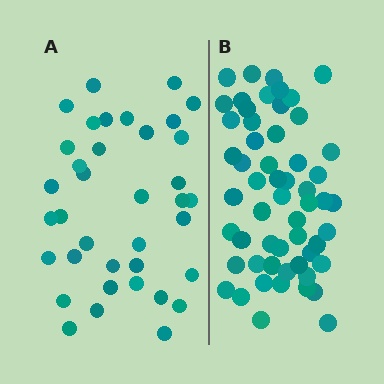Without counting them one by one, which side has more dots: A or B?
Region B (the right region) has more dots.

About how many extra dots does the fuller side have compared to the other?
Region B has approximately 20 more dots than region A.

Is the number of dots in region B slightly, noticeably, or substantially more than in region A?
Region B has substantially more. The ratio is roughly 1.5 to 1.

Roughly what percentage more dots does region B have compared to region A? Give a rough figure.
About 50% more.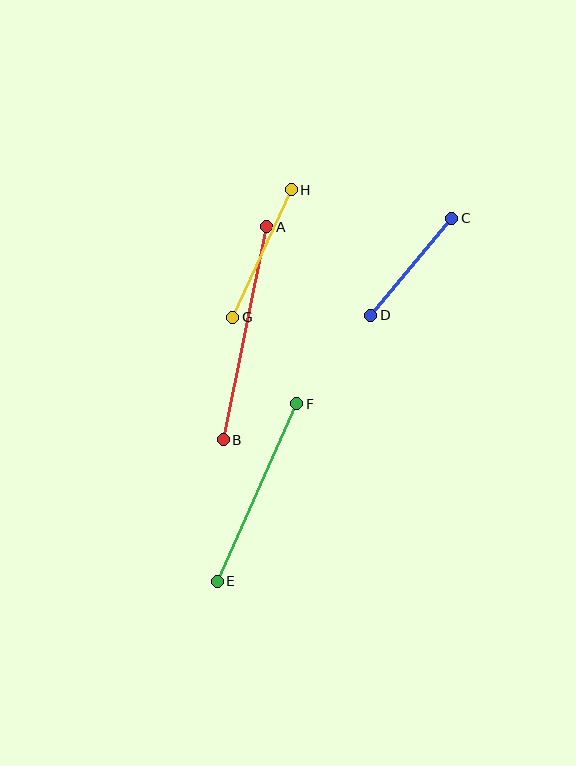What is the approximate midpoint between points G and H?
The midpoint is at approximately (262, 253) pixels.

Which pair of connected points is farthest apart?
Points A and B are farthest apart.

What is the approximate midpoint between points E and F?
The midpoint is at approximately (257, 492) pixels.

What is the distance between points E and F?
The distance is approximately 194 pixels.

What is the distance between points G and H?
The distance is approximately 140 pixels.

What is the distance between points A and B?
The distance is approximately 218 pixels.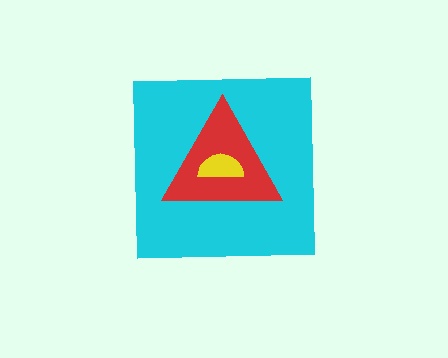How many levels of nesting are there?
3.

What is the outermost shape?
The cyan square.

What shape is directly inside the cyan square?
The red triangle.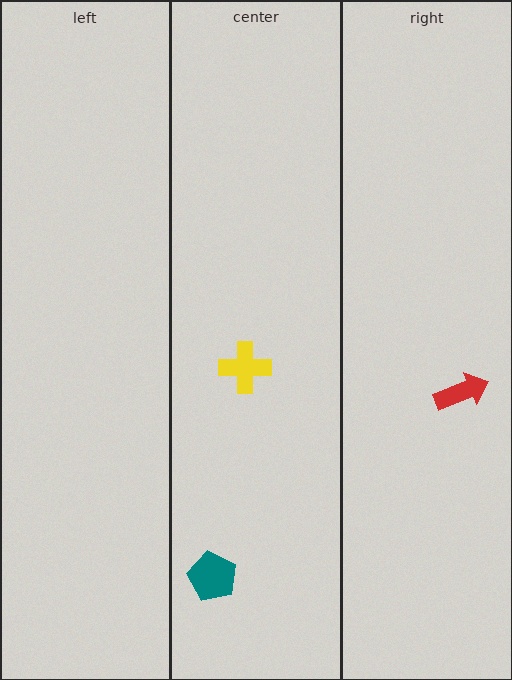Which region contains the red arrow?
The right region.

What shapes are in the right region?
The red arrow.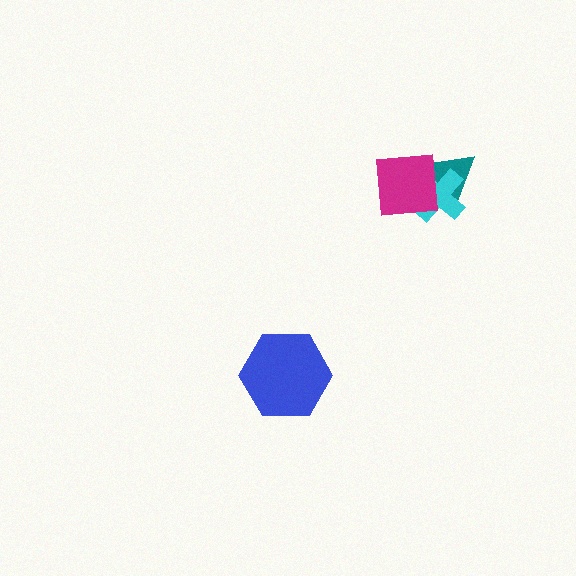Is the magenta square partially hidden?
No, no other shape covers it.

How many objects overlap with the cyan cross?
2 objects overlap with the cyan cross.